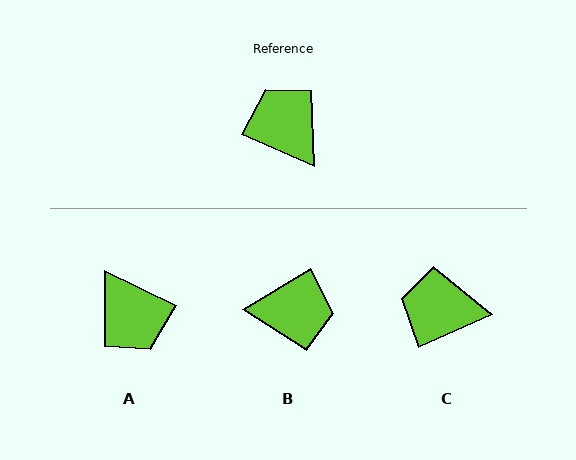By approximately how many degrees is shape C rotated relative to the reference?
Approximately 48 degrees counter-clockwise.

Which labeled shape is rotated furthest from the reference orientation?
A, about 178 degrees away.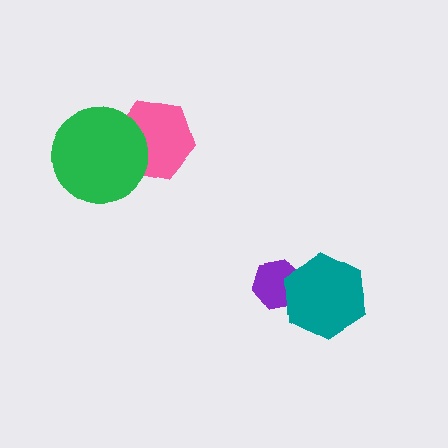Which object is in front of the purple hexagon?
The teal hexagon is in front of the purple hexagon.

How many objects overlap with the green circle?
1 object overlaps with the green circle.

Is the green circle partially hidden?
No, no other shape covers it.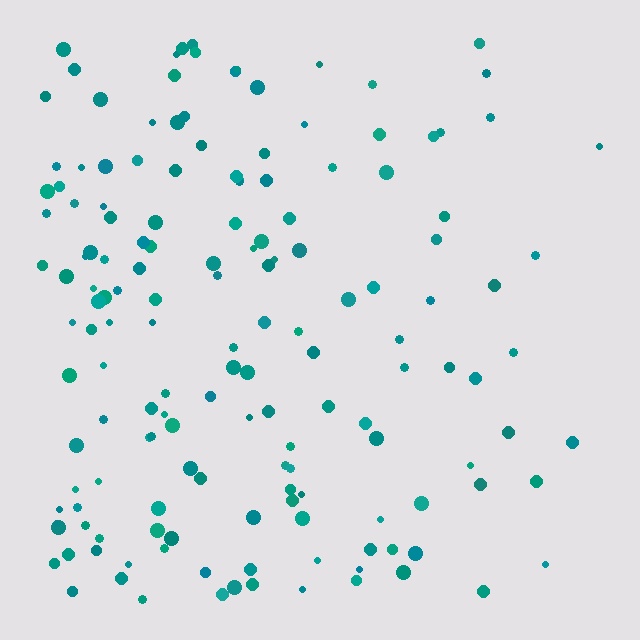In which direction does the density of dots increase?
From right to left, with the left side densest.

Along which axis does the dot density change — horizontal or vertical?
Horizontal.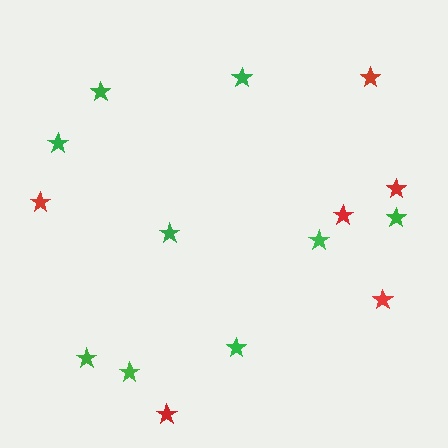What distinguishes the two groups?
There are 2 groups: one group of red stars (6) and one group of green stars (9).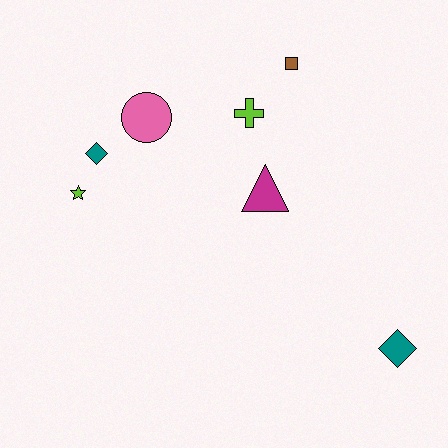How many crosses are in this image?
There is 1 cross.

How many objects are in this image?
There are 7 objects.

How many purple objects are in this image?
There are no purple objects.